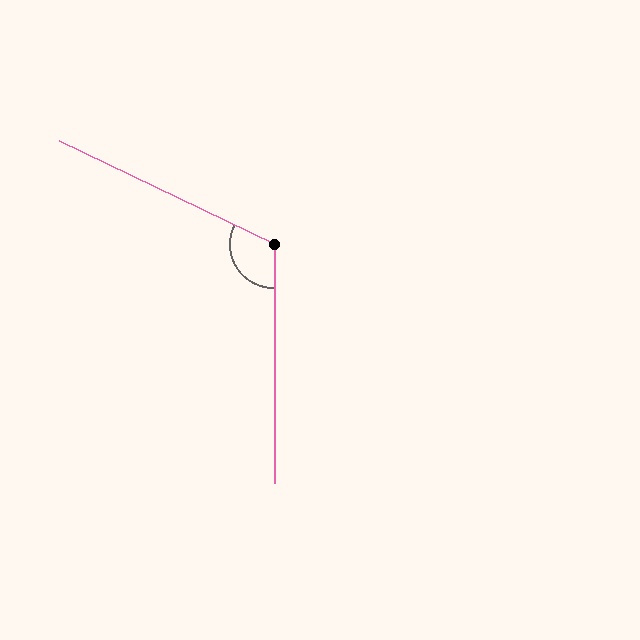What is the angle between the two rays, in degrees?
Approximately 116 degrees.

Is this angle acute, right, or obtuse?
It is obtuse.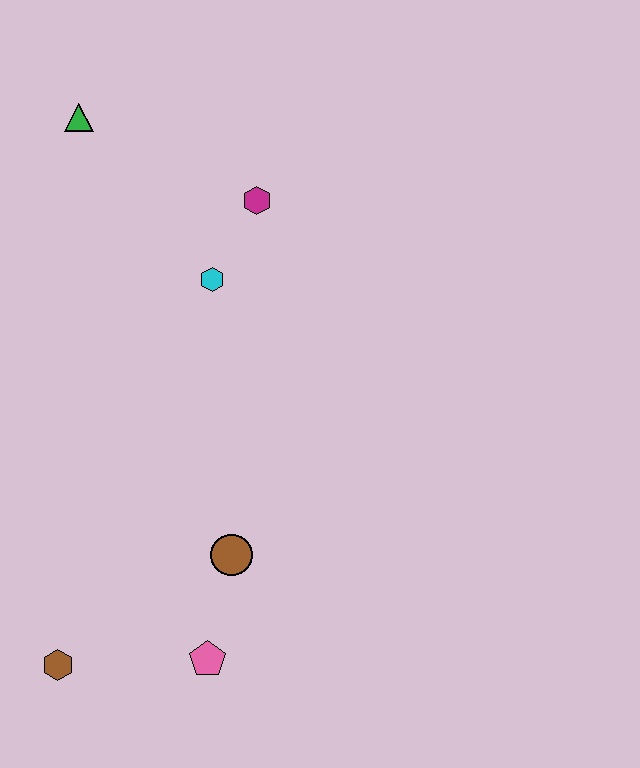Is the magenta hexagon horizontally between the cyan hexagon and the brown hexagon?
No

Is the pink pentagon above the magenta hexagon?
No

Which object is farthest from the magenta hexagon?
The brown hexagon is farthest from the magenta hexagon.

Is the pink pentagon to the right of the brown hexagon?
Yes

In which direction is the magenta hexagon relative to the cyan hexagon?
The magenta hexagon is above the cyan hexagon.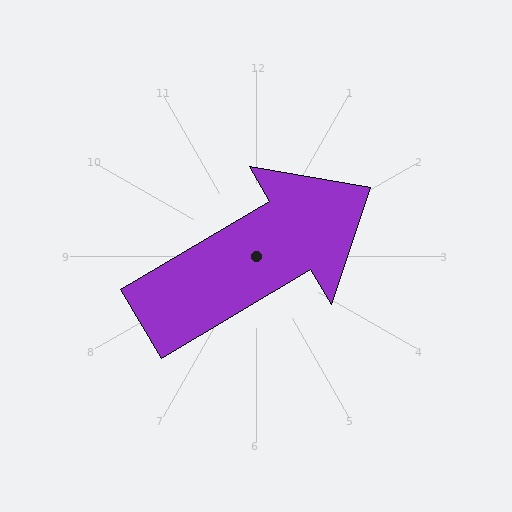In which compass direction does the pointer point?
Northeast.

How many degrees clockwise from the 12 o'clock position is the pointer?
Approximately 59 degrees.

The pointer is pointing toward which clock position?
Roughly 2 o'clock.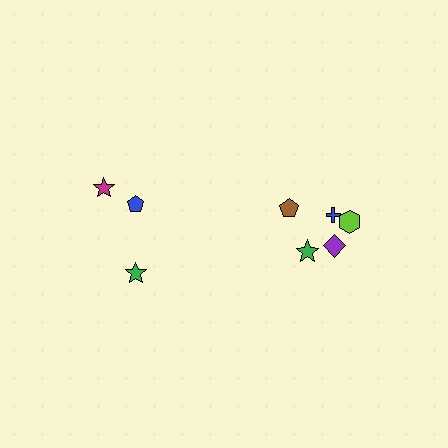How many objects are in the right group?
There are 5 objects.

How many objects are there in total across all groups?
There are 8 objects.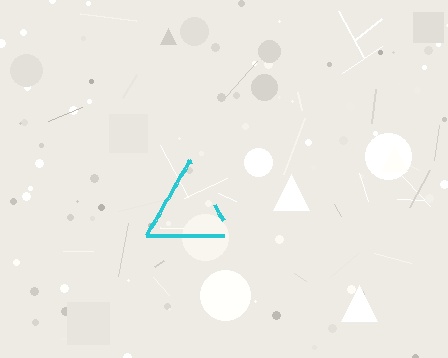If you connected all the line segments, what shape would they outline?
They would outline a triangle.